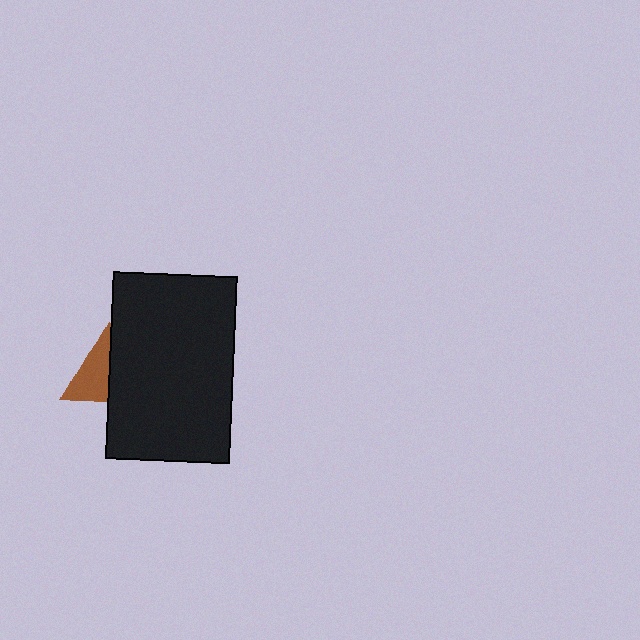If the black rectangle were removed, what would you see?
You would see the complete brown triangle.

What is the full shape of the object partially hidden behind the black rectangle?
The partially hidden object is a brown triangle.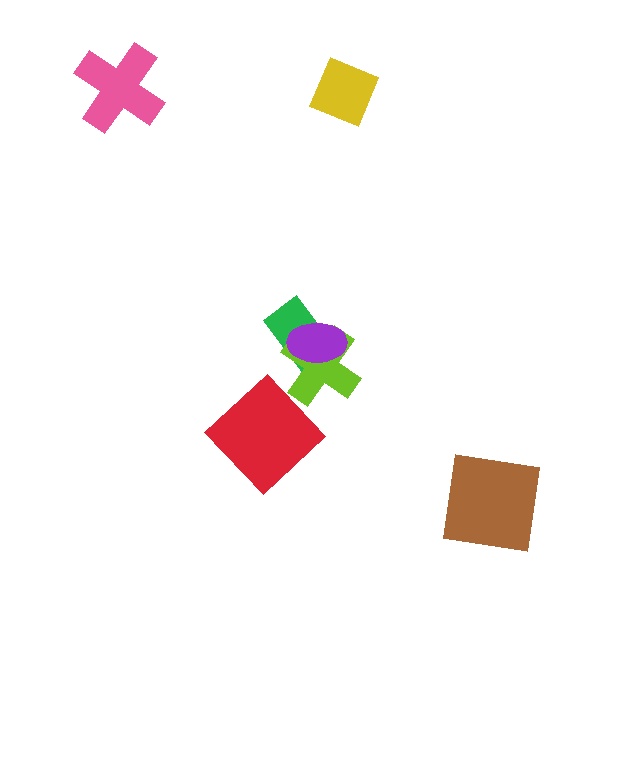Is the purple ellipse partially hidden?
No, no other shape covers it.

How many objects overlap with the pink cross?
0 objects overlap with the pink cross.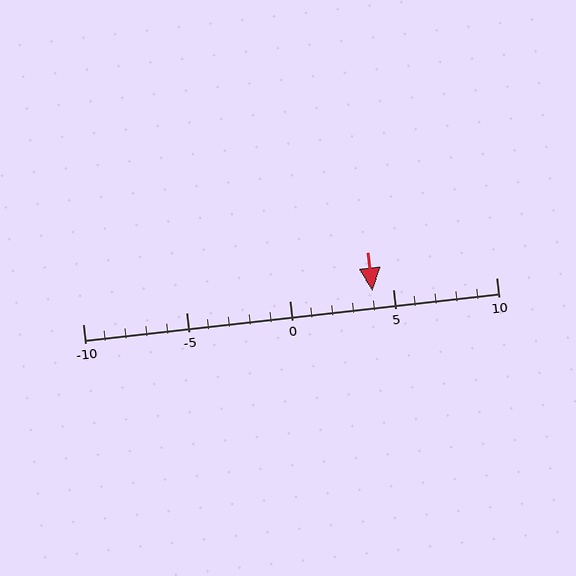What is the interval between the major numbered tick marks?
The major tick marks are spaced 5 units apart.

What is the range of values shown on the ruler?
The ruler shows values from -10 to 10.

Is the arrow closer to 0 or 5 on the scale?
The arrow is closer to 5.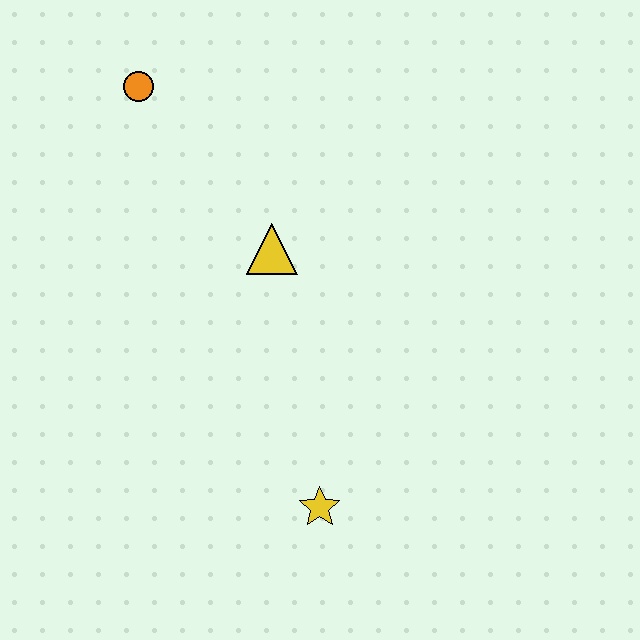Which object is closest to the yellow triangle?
The orange circle is closest to the yellow triangle.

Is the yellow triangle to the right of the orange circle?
Yes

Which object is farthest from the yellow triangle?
The yellow star is farthest from the yellow triangle.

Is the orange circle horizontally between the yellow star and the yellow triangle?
No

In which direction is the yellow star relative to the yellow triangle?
The yellow star is below the yellow triangle.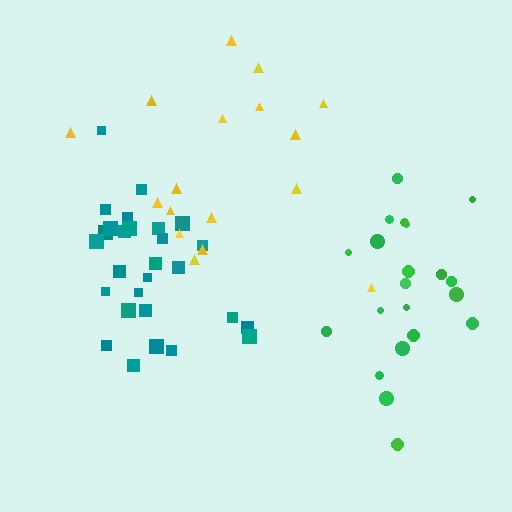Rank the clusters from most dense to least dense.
teal, green, yellow.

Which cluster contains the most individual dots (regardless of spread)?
Teal (28).